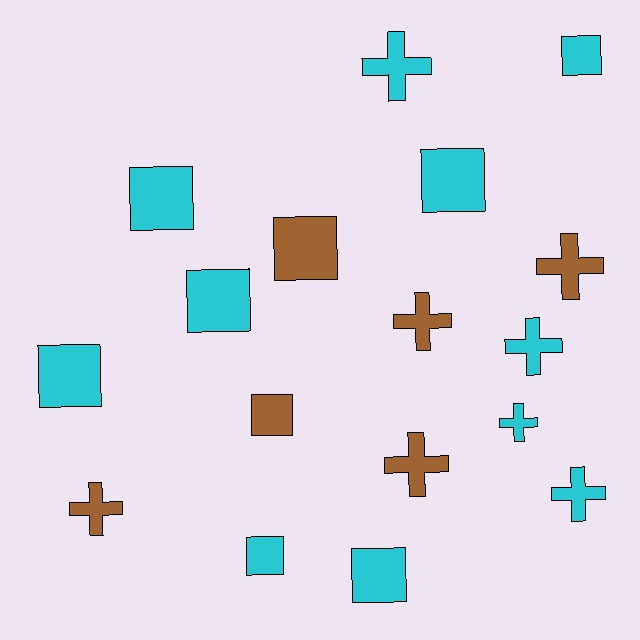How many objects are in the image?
There are 17 objects.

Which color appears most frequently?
Cyan, with 11 objects.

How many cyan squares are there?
There are 7 cyan squares.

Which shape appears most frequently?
Square, with 9 objects.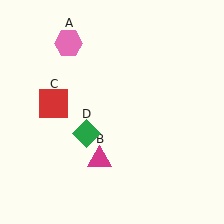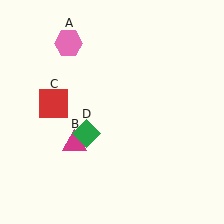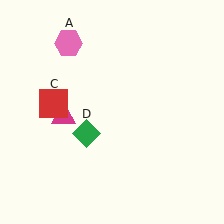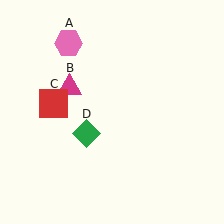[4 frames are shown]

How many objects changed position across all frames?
1 object changed position: magenta triangle (object B).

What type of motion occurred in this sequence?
The magenta triangle (object B) rotated clockwise around the center of the scene.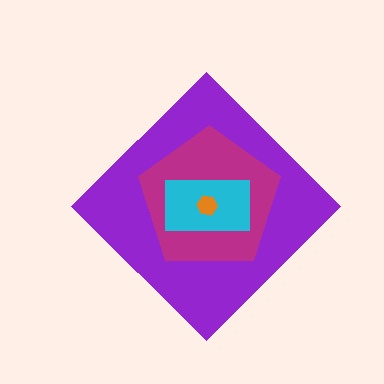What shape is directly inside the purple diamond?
The magenta pentagon.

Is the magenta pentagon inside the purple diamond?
Yes.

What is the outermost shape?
The purple diamond.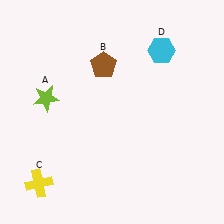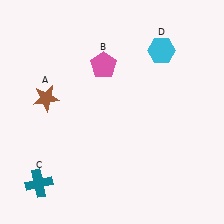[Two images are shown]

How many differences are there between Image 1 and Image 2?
There are 3 differences between the two images.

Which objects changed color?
A changed from lime to brown. B changed from brown to pink. C changed from yellow to teal.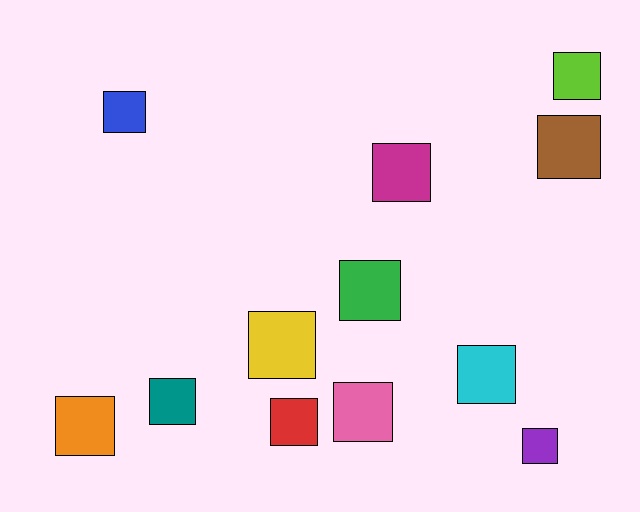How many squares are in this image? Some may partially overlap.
There are 12 squares.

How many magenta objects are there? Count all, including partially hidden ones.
There is 1 magenta object.